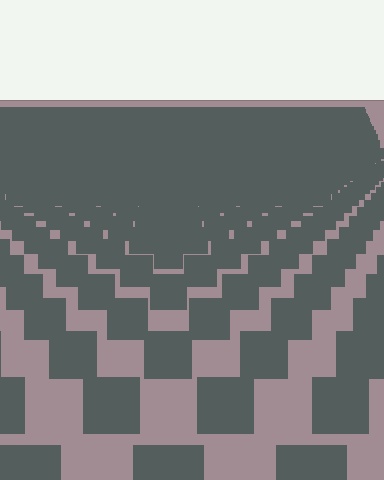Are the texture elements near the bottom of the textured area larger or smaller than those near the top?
Larger. Near the bottom, elements are closer to the viewer and appear at a bigger on-screen size.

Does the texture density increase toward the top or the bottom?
Density increases toward the top.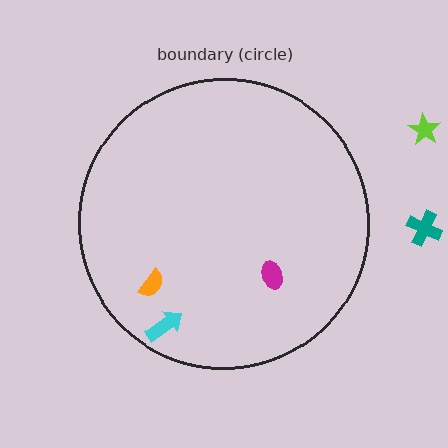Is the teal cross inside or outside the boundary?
Outside.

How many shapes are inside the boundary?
3 inside, 2 outside.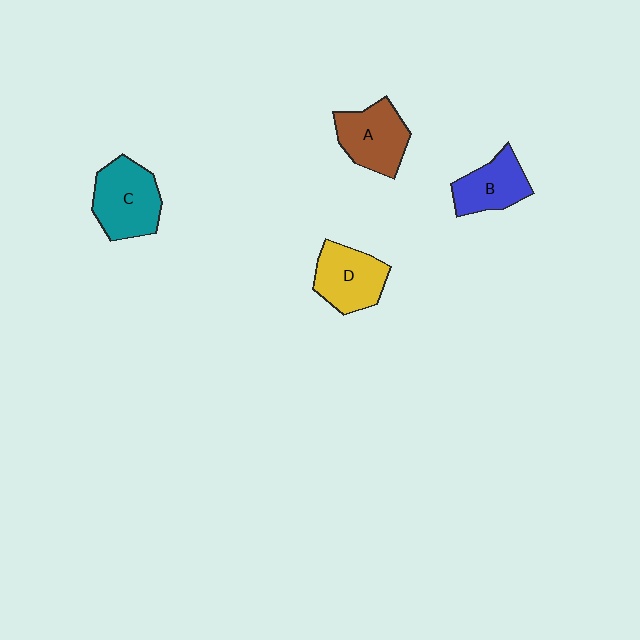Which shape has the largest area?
Shape C (teal).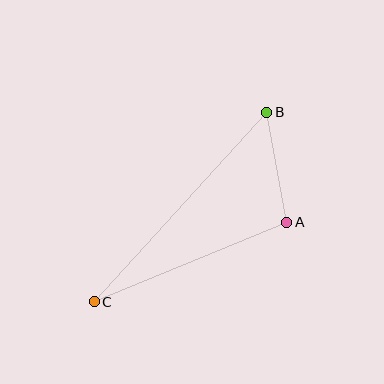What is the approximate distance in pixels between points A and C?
The distance between A and C is approximately 209 pixels.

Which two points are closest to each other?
Points A and B are closest to each other.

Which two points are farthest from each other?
Points B and C are farthest from each other.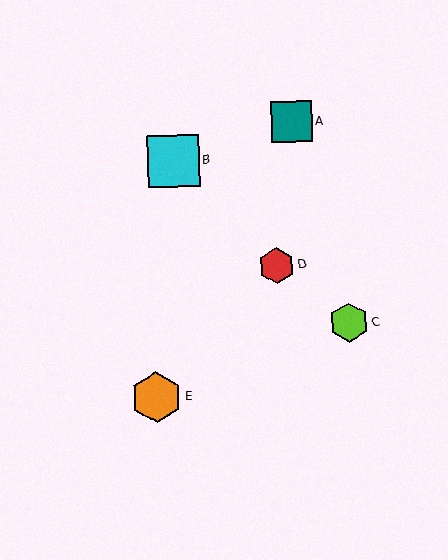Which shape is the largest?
The cyan square (labeled B) is the largest.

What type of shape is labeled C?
Shape C is a lime hexagon.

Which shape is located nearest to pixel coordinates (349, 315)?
The lime hexagon (labeled C) at (349, 323) is nearest to that location.